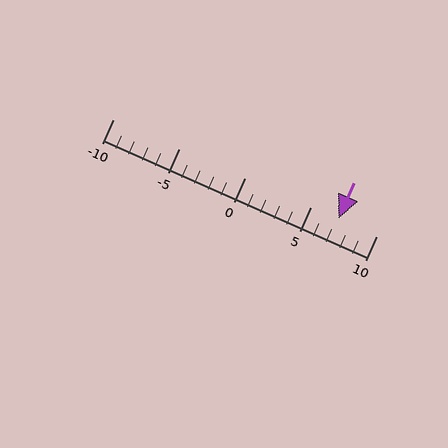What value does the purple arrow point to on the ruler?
The purple arrow points to approximately 7.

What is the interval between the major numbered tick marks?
The major tick marks are spaced 5 units apart.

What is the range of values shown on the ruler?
The ruler shows values from -10 to 10.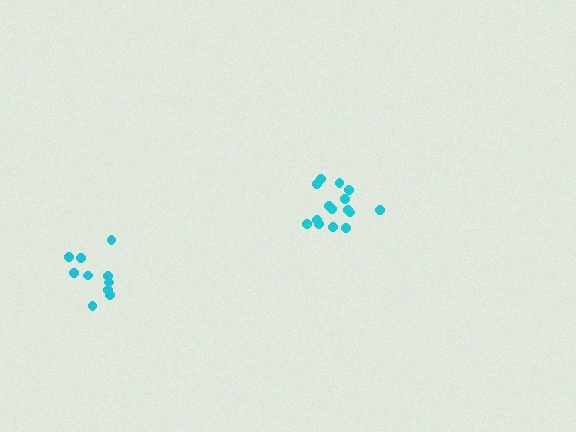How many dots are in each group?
Group 1: 10 dots, Group 2: 15 dots (25 total).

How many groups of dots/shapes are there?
There are 2 groups.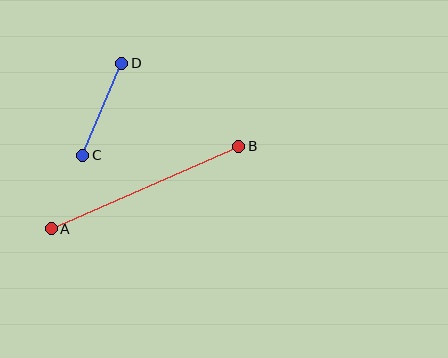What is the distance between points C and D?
The distance is approximately 100 pixels.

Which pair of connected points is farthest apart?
Points A and B are farthest apart.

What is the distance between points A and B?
The distance is approximately 205 pixels.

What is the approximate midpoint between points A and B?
The midpoint is at approximately (145, 187) pixels.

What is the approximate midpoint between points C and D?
The midpoint is at approximately (102, 109) pixels.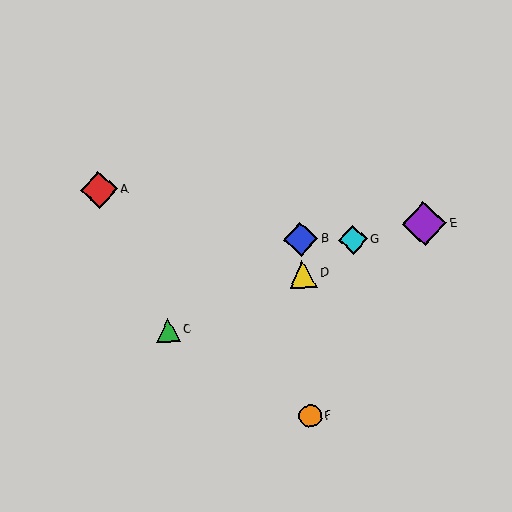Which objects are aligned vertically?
Objects B, D, F are aligned vertically.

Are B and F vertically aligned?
Yes, both are at x≈301.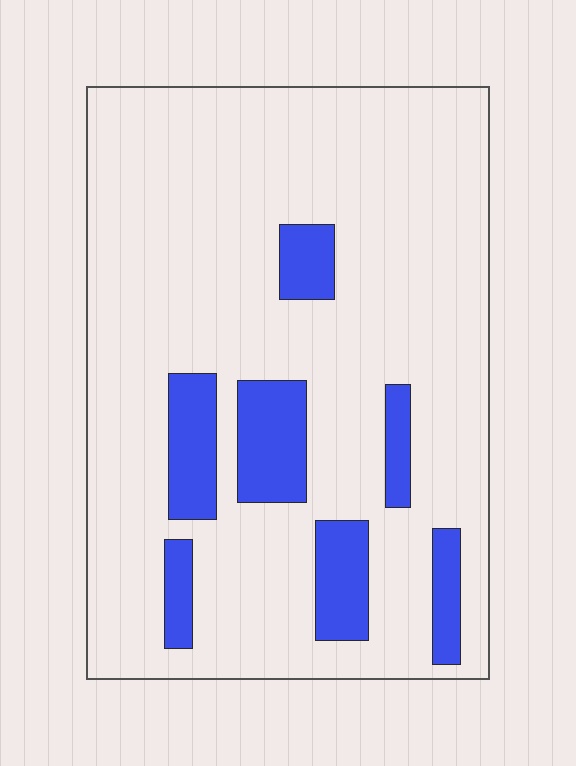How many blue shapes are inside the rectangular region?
7.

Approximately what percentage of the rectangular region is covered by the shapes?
Approximately 15%.